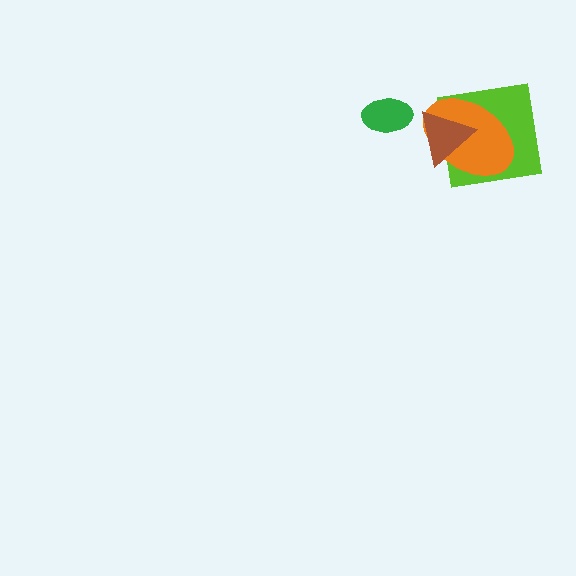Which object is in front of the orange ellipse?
The brown triangle is in front of the orange ellipse.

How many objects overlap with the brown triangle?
2 objects overlap with the brown triangle.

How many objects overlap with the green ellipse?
0 objects overlap with the green ellipse.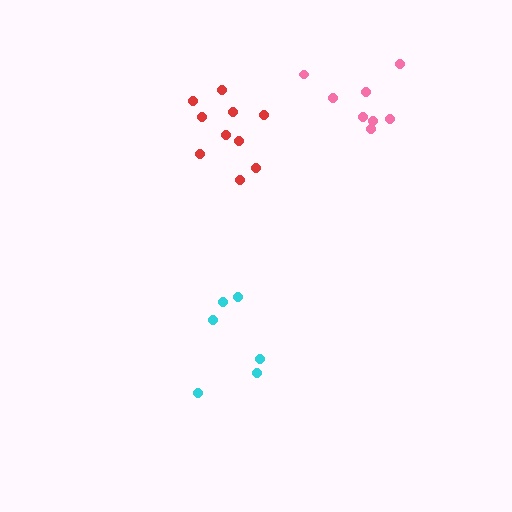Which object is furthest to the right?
The pink cluster is rightmost.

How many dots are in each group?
Group 1: 6 dots, Group 2: 8 dots, Group 3: 10 dots (24 total).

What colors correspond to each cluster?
The clusters are colored: cyan, pink, red.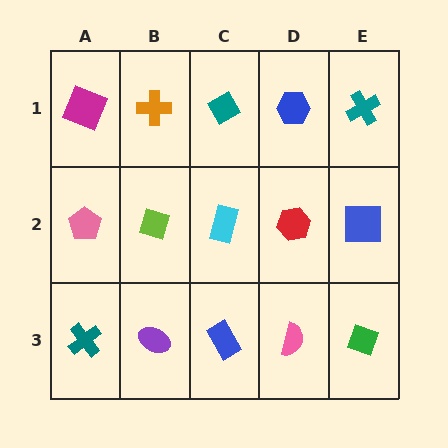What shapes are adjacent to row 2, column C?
A teal diamond (row 1, column C), a blue rectangle (row 3, column C), a lime diamond (row 2, column B), a red hexagon (row 2, column D).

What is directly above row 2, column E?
A teal cross.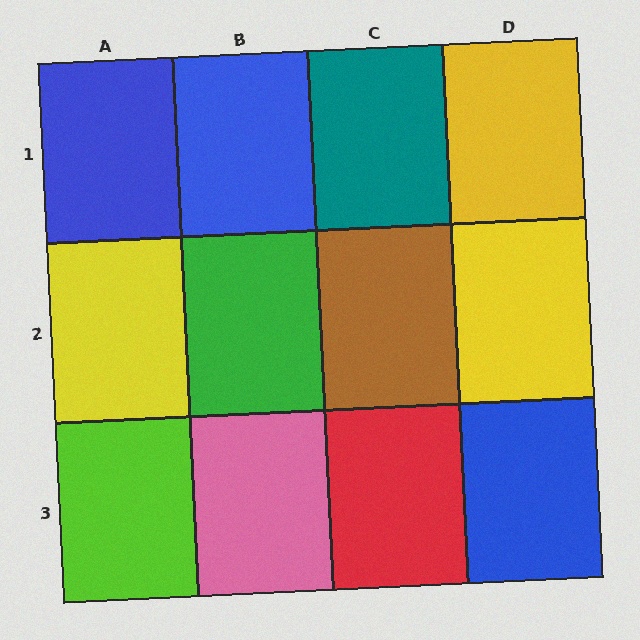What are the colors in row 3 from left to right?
Lime, pink, red, blue.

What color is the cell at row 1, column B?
Blue.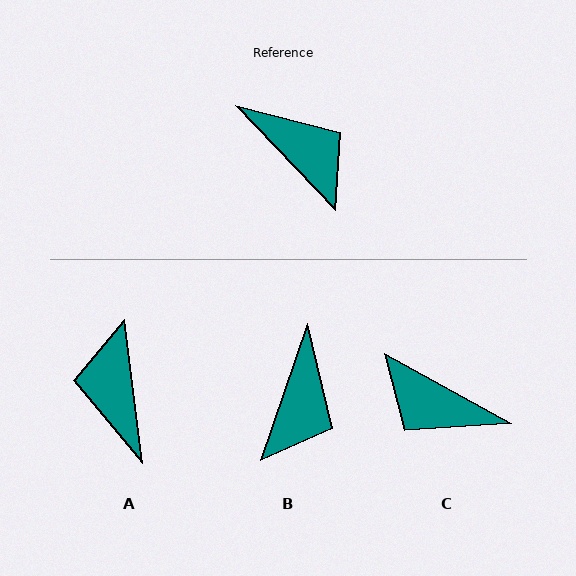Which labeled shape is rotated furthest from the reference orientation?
C, about 162 degrees away.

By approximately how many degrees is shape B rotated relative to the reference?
Approximately 62 degrees clockwise.